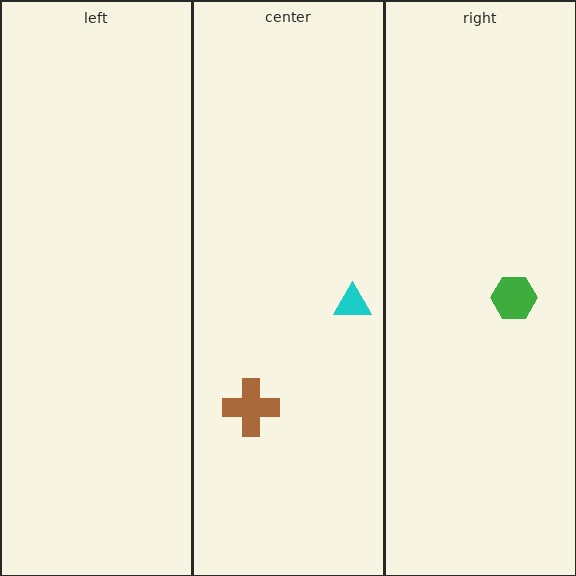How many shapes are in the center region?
2.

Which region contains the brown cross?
The center region.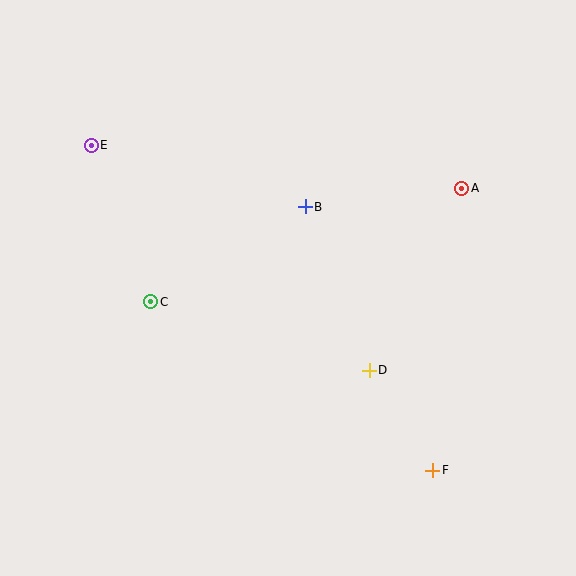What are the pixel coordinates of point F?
Point F is at (433, 470).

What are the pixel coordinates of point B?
Point B is at (305, 207).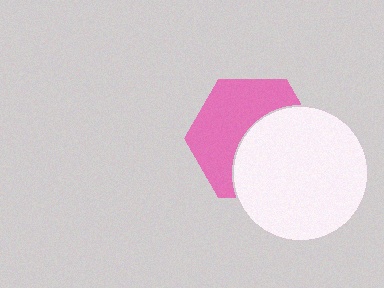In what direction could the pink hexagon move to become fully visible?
The pink hexagon could move toward the upper-left. That would shift it out from behind the white circle entirely.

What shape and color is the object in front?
The object in front is a white circle.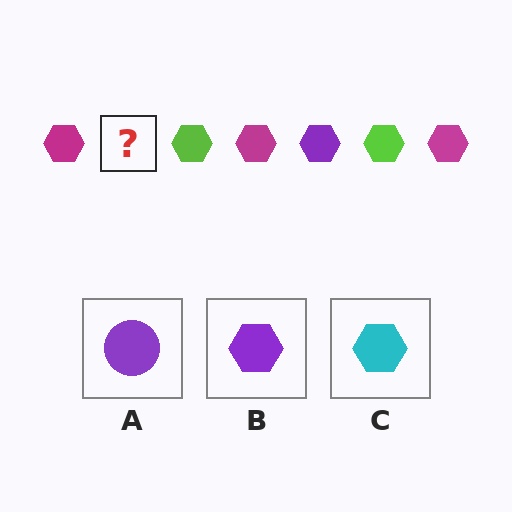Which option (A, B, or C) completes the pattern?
B.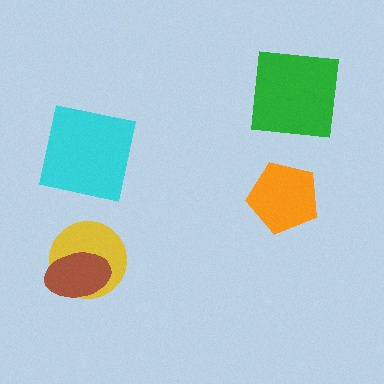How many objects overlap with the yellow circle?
1 object overlaps with the yellow circle.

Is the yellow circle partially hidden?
Yes, it is partially covered by another shape.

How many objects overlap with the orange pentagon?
0 objects overlap with the orange pentagon.